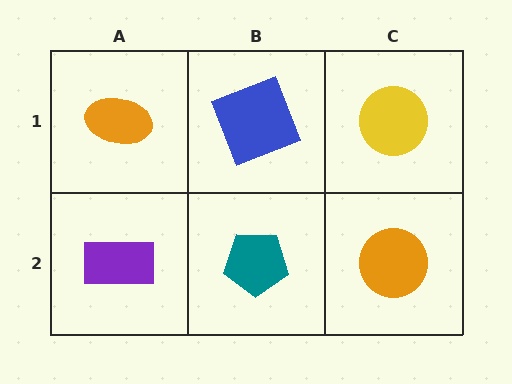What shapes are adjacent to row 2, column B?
A blue square (row 1, column B), a purple rectangle (row 2, column A), an orange circle (row 2, column C).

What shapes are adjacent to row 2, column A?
An orange ellipse (row 1, column A), a teal pentagon (row 2, column B).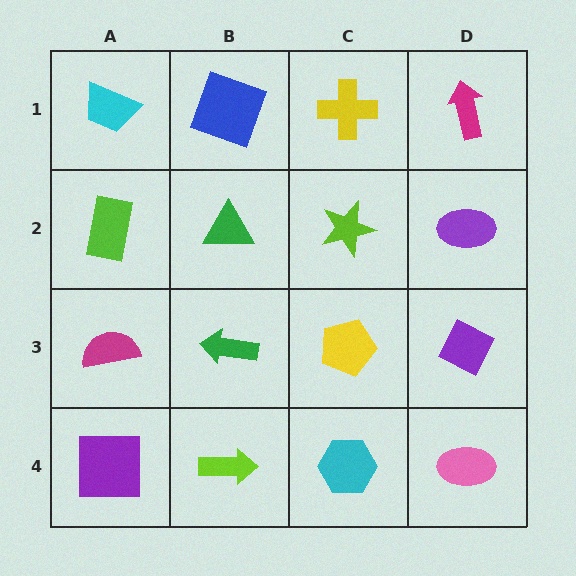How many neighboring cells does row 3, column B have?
4.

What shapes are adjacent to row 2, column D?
A magenta arrow (row 1, column D), a purple diamond (row 3, column D), a lime star (row 2, column C).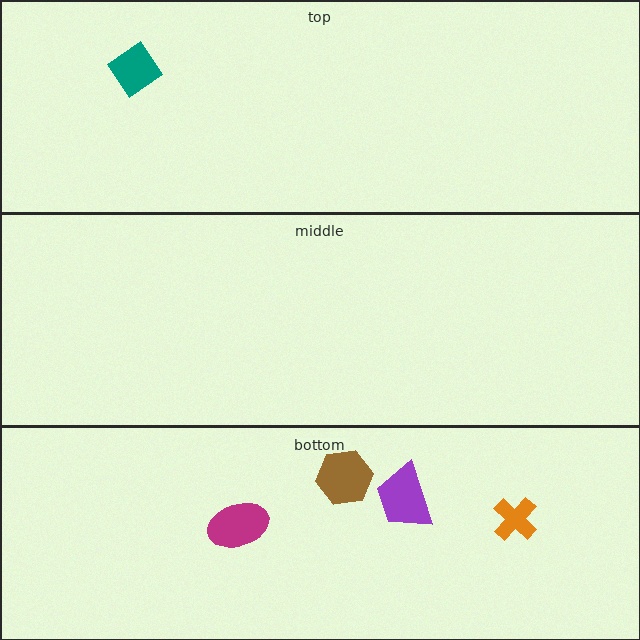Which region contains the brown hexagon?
The bottom region.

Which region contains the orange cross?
The bottom region.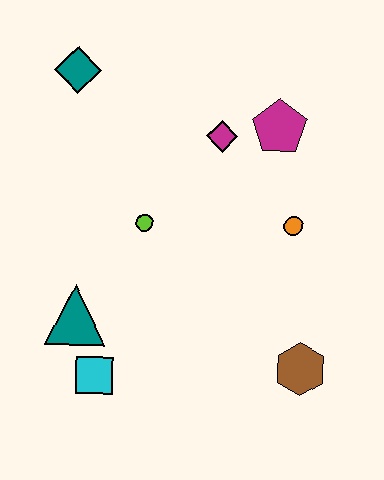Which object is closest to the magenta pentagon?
The magenta diamond is closest to the magenta pentagon.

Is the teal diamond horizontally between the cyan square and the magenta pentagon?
No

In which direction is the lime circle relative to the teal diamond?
The lime circle is below the teal diamond.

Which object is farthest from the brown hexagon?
The teal diamond is farthest from the brown hexagon.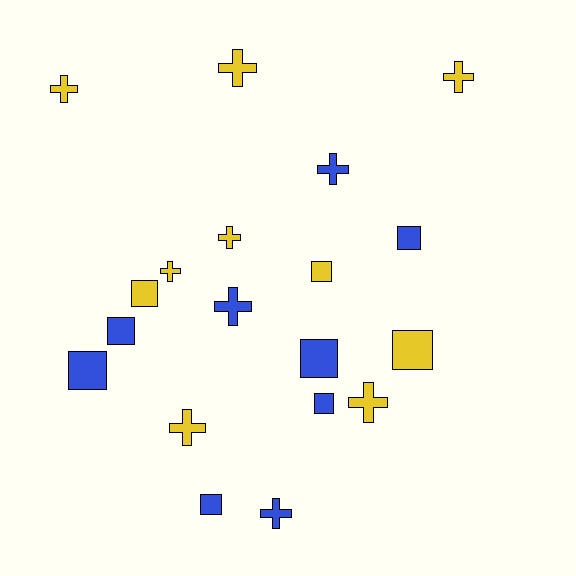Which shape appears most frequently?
Cross, with 10 objects.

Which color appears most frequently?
Yellow, with 10 objects.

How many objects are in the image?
There are 19 objects.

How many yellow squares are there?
There are 3 yellow squares.